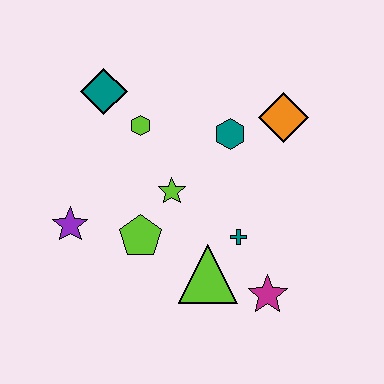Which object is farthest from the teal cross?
The teal diamond is farthest from the teal cross.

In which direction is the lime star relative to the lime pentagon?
The lime star is above the lime pentagon.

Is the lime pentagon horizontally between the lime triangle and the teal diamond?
Yes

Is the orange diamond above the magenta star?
Yes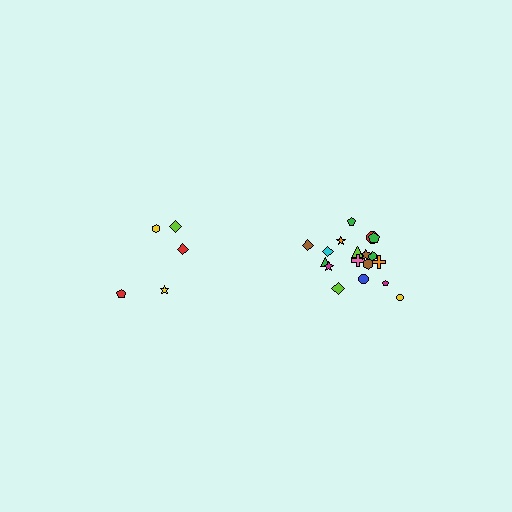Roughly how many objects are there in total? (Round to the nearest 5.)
Roughly 25 objects in total.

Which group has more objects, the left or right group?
The right group.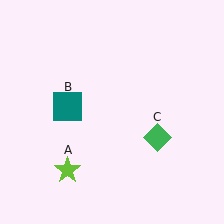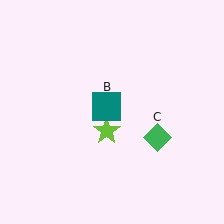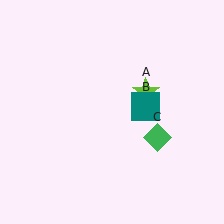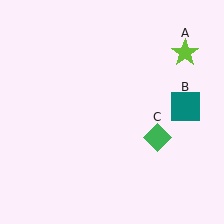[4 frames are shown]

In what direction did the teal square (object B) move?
The teal square (object B) moved right.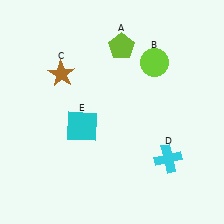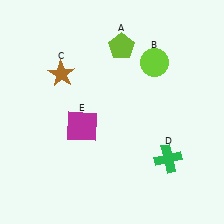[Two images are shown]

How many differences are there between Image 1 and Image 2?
There are 2 differences between the two images.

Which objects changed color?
D changed from cyan to green. E changed from cyan to magenta.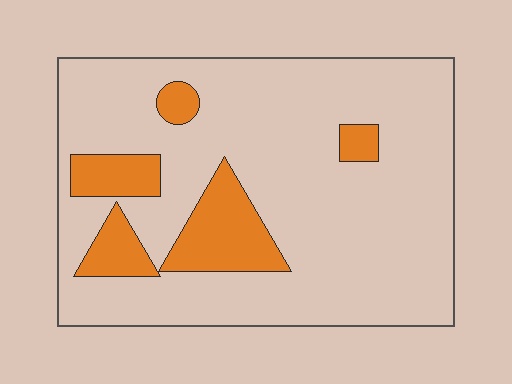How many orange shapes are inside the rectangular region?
5.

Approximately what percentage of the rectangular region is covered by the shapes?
Approximately 15%.